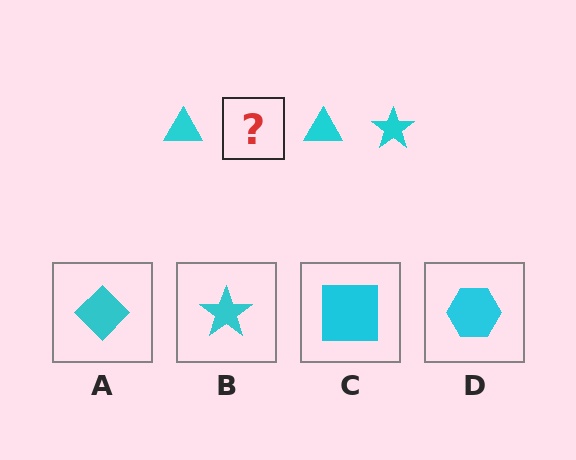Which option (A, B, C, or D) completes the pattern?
B.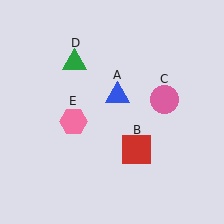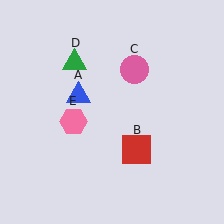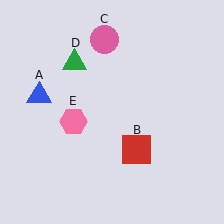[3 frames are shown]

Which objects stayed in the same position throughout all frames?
Red square (object B) and green triangle (object D) and pink hexagon (object E) remained stationary.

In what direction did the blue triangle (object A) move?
The blue triangle (object A) moved left.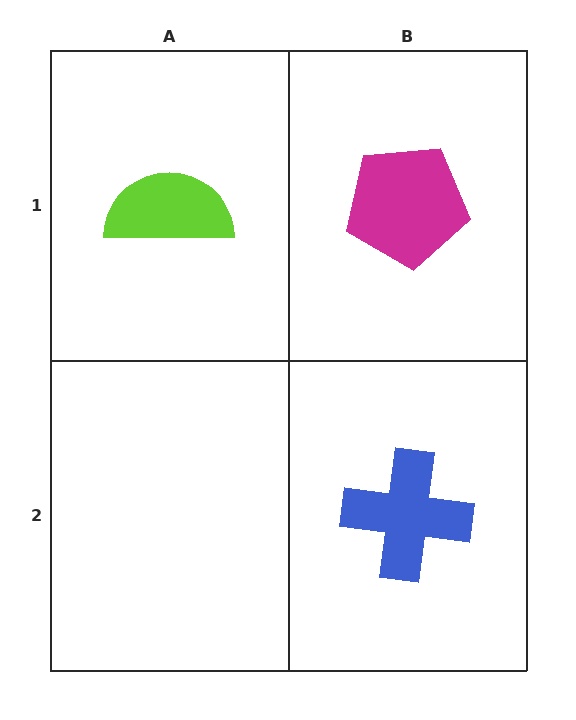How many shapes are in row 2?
1 shape.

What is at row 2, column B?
A blue cross.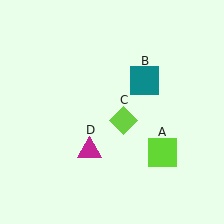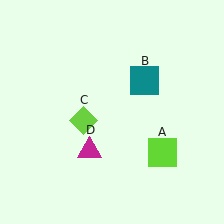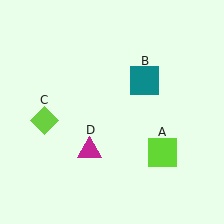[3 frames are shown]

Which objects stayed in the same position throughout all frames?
Lime square (object A) and teal square (object B) and magenta triangle (object D) remained stationary.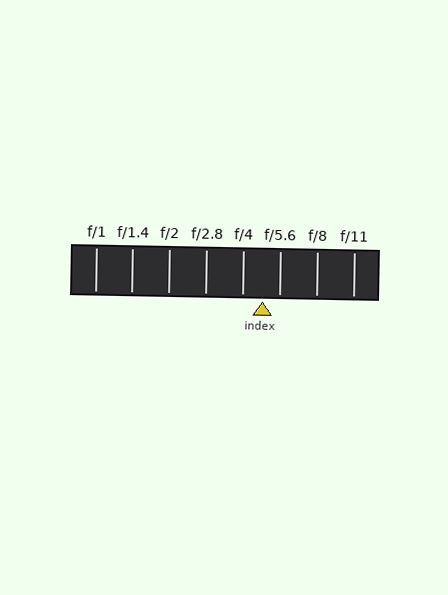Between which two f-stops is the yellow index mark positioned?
The index mark is between f/4 and f/5.6.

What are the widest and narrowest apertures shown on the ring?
The widest aperture shown is f/1 and the narrowest is f/11.